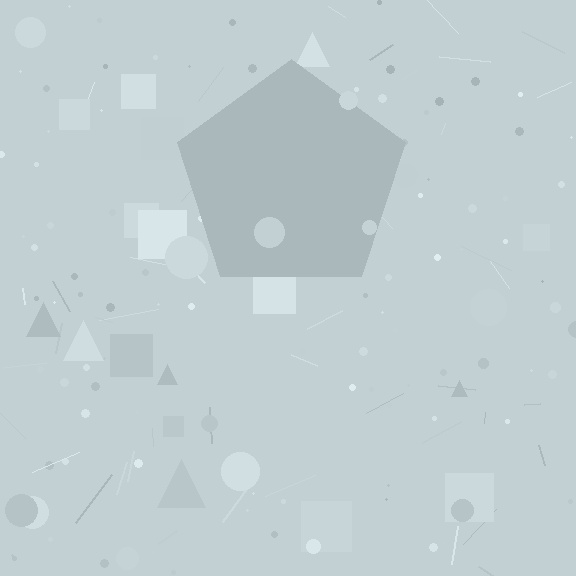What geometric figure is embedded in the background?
A pentagon is embedded in the background.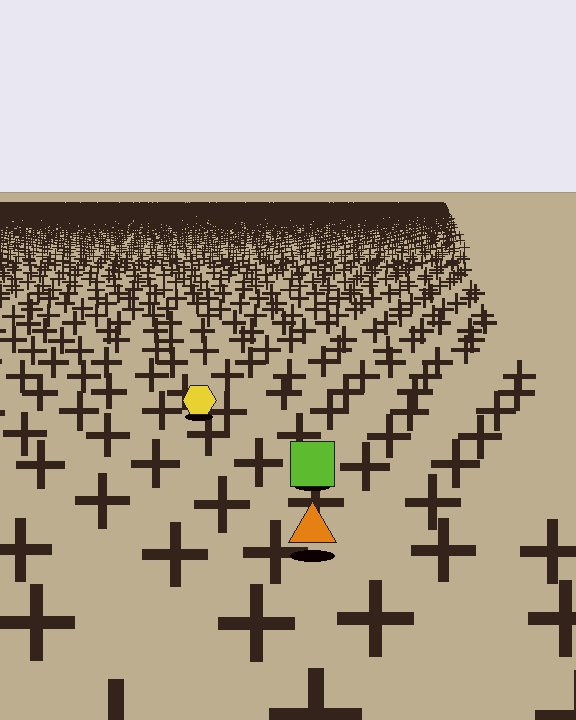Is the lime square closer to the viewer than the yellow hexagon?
Yes. The lime square is closer — you can tell from the texture gradient: the ground texture is coarser near it.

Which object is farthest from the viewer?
The yellow hexagon is farthest from the viewer. It appears smaller and the ground texture around it is denser.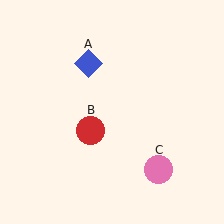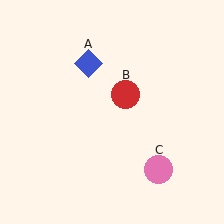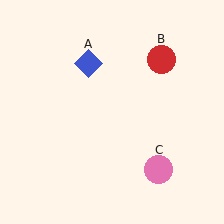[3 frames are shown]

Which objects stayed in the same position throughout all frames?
Blue diamond (object A) and pink circle (object C) remained stationary.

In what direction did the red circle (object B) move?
The red circle (object B) moved up and to the right.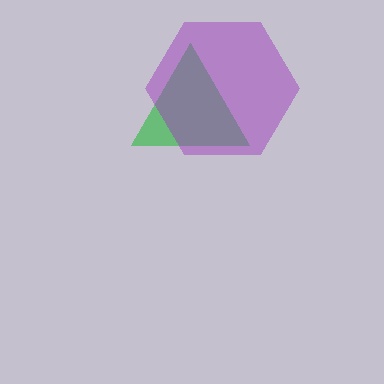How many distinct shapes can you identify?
There are 2 distinct shapes: a green triangle, a purple hexagon.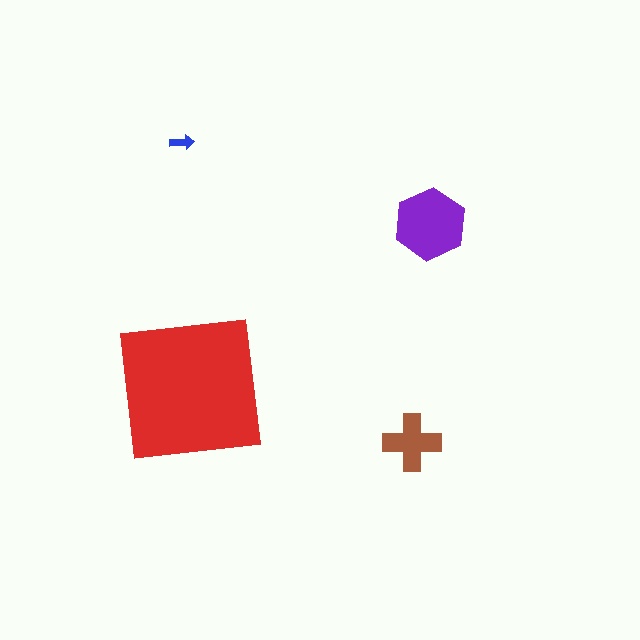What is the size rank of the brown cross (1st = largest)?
3rd.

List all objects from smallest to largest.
The blue arrow, the brown cross, the purple hexagon, the red square.